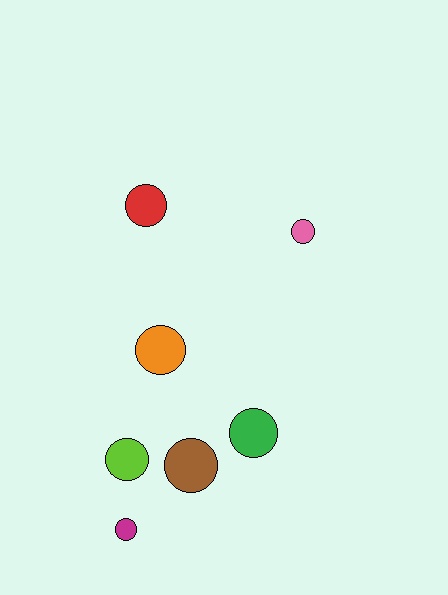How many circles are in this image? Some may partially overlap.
There are 7 circles.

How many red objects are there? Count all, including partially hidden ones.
There is 1 red object.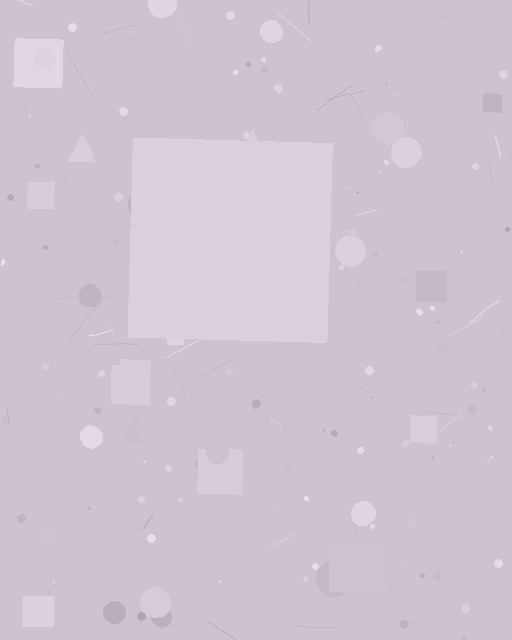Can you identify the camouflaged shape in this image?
The camouflaged shape is a square.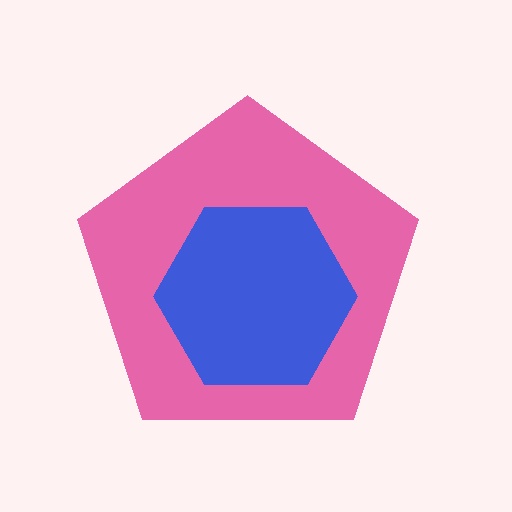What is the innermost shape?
The blue hexagon.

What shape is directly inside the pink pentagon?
The blue hexagon.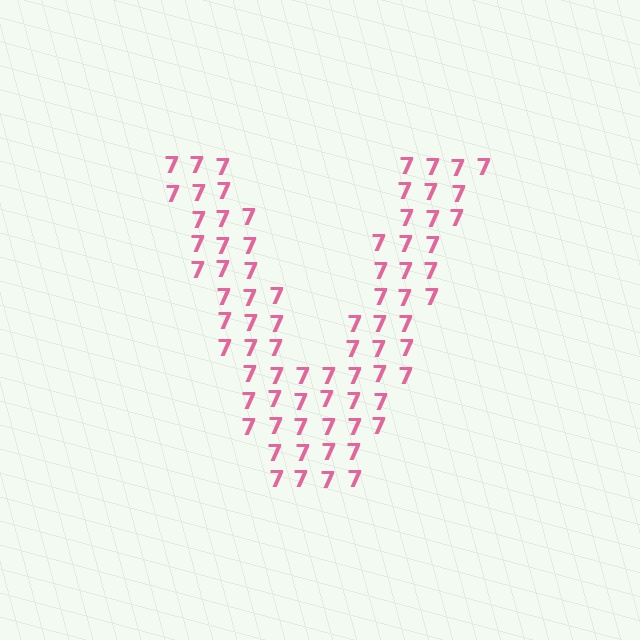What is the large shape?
The large shape is the letter V.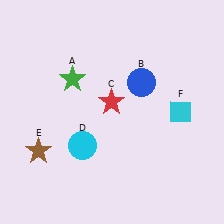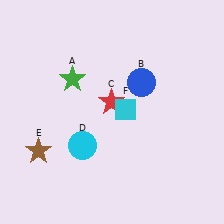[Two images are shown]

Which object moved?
The cyan diamond (F) moved left.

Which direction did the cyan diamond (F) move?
The cyan diamond (F) moved left.